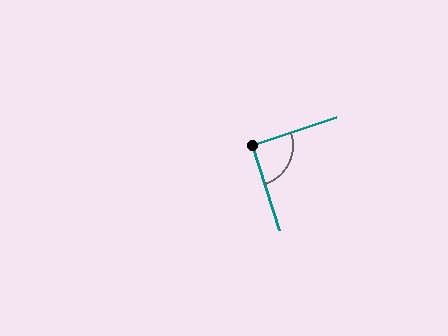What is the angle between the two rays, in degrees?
Approximately 91 degrees.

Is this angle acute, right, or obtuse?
It is approximately a right angle.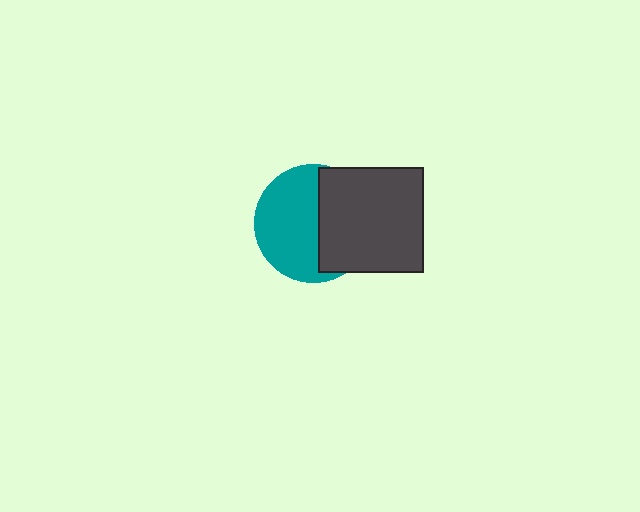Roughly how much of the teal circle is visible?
About half of it is visible (roughly 56%).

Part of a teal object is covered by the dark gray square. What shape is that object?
It is a circle.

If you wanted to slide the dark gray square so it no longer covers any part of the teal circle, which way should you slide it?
Slide it right — that is the most direct way to separate the two shapes.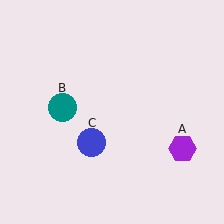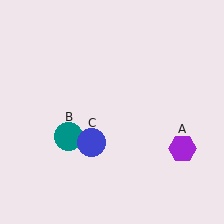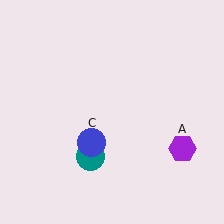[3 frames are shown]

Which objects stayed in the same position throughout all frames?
Purple hexagon (object A) and blue circle (object C) remained stationary.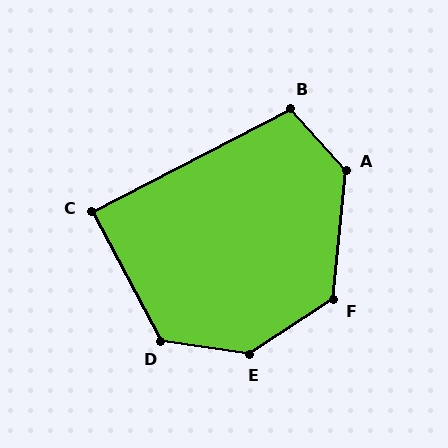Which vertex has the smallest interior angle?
C, at approximately 89 degrees.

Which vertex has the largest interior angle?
E, at approximately 138 degrees.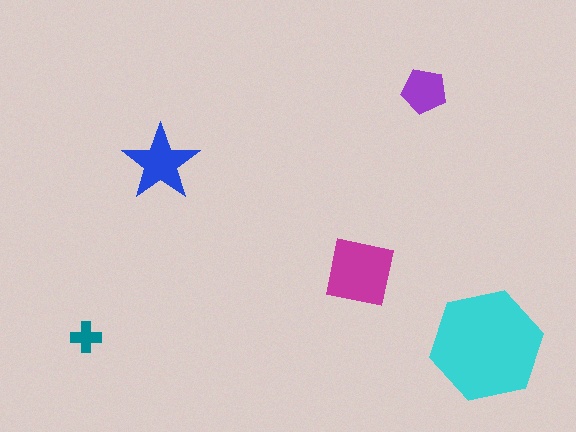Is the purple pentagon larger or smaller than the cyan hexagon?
Smaller.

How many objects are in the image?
There are 5 objects in the image.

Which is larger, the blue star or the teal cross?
The blue star.